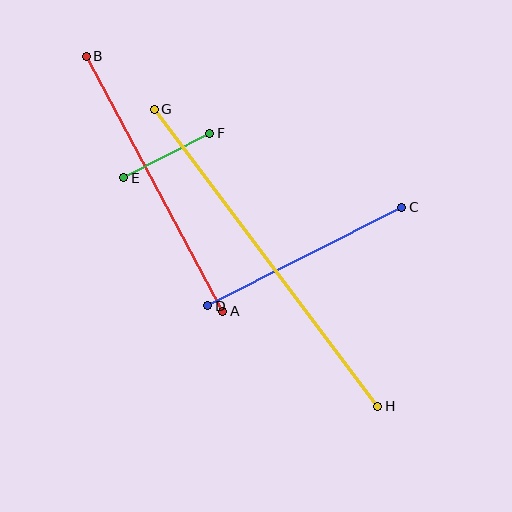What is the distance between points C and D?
The distance is approximately 218 pixels.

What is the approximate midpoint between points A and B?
The midpoint is at approximately (155, 184) pixels.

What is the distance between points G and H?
The distance is approximately 372 pixels.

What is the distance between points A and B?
The distance is approximately 289 pixels.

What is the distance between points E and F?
The distance is approximately 97 pixels.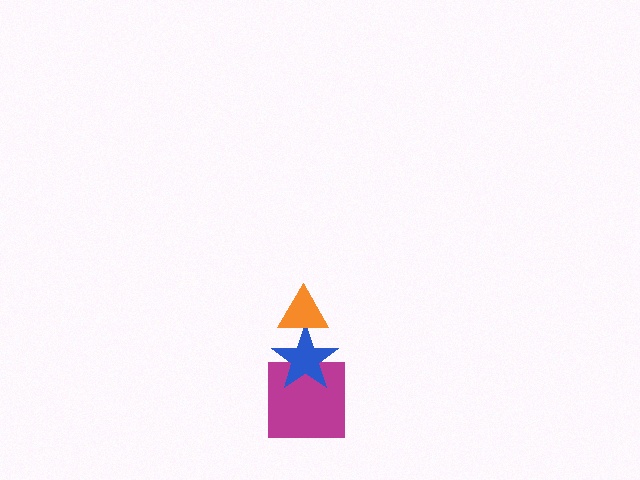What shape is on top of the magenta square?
The blue star is on top of the magenta square.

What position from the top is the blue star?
The blue star is 2nd from the top.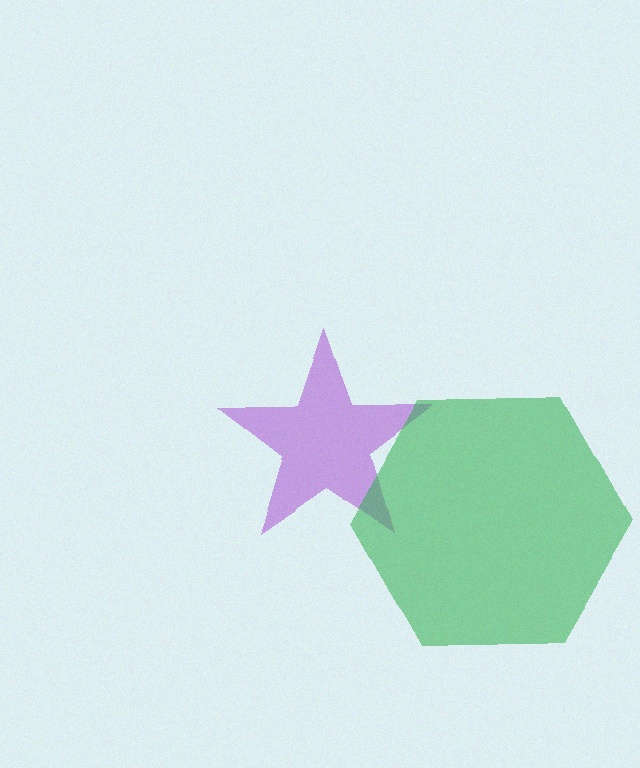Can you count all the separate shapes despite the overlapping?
Yes, there are 2 separate shapes.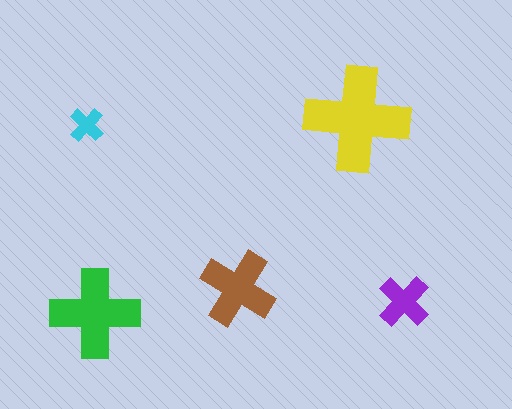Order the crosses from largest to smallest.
the yellow one, the green one, the brown one, the purple one, the cyan one.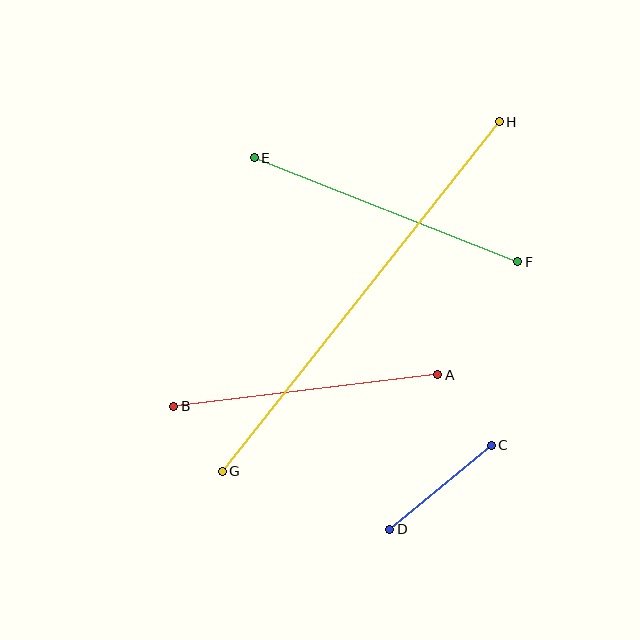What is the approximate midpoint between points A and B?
The midpoint is at approximately (306, 390) pixels.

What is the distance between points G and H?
The distance is approximately 446 pixels.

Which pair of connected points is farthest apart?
Points G and H are farthest apart.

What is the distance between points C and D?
The distance is approximately 132 pixels.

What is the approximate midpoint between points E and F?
The midpoint is at approximately (386, 210) pixels.